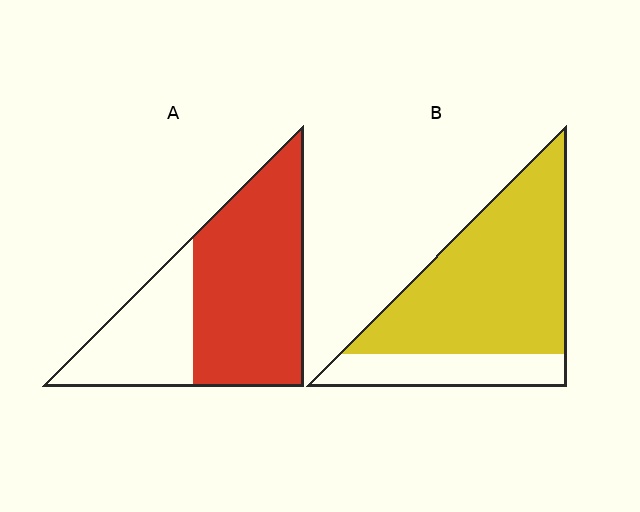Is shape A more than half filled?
Yes.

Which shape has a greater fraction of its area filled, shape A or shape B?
Shape B.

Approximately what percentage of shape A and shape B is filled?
A is approximately 65% and B is approximately 75%.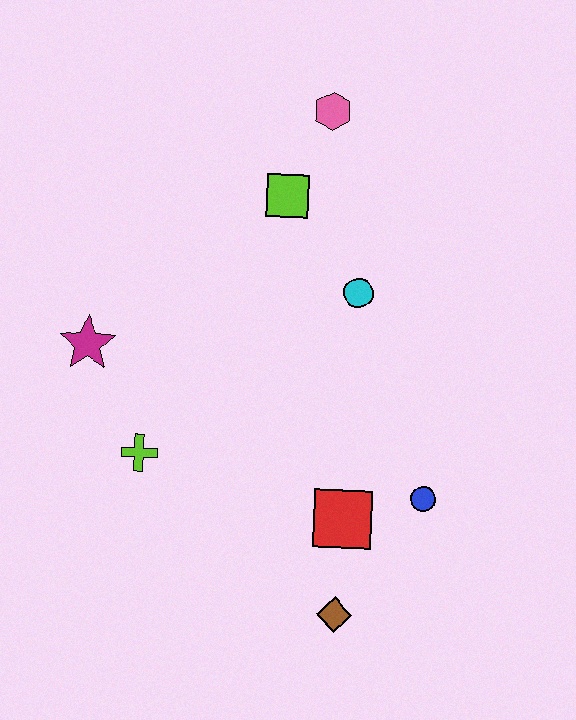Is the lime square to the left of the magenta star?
No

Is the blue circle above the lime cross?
No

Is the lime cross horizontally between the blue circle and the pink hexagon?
No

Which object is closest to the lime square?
The pink hexagon is closest to the lime square.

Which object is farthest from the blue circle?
The pink hexagon is farthest from the blue circle.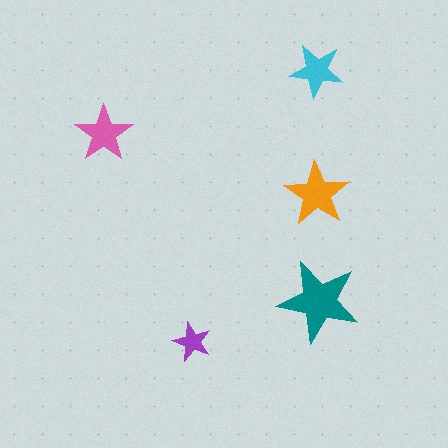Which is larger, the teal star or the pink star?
The teal one.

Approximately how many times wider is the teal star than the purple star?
About 2 times wider.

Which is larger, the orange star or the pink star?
The orange one.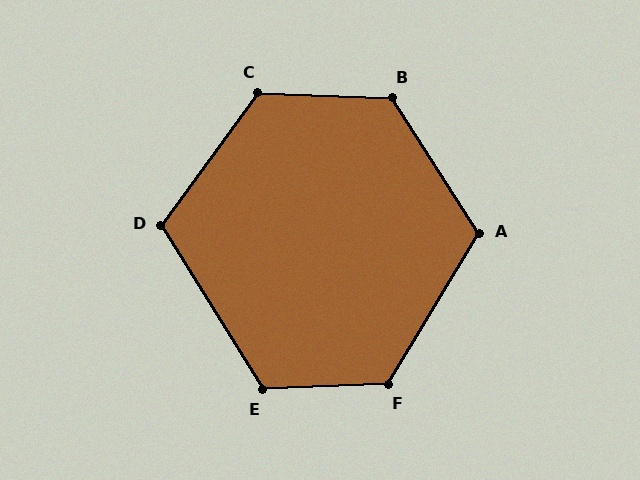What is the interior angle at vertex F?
Approximately 123 degrees (obtuse).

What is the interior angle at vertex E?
Approximately 120 degrees (obtuse).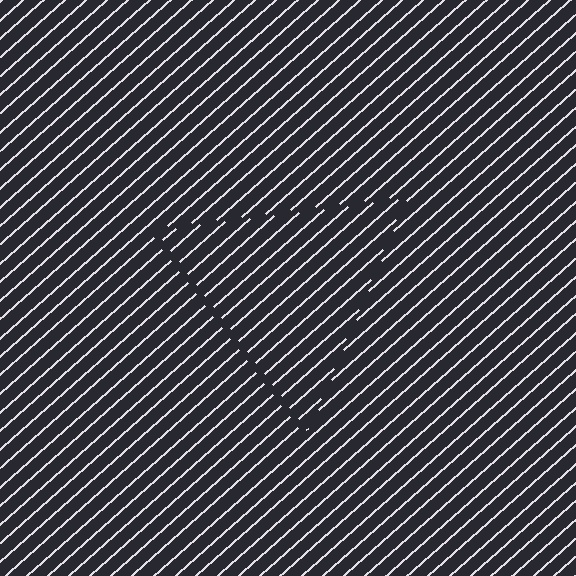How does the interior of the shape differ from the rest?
The interior of the shape contains the same grating, shifted by half a period — the contour is defined by the phase discontinuity where line-ends from the inner and outer gratings abut.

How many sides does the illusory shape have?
3 sides — the line-ends trace a triangle.